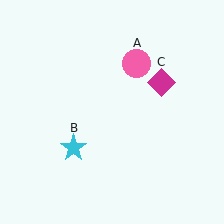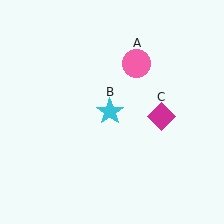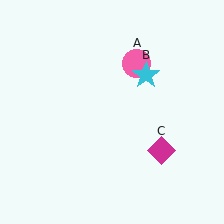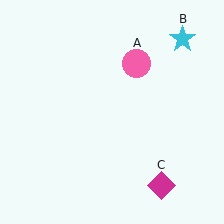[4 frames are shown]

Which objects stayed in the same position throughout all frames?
Pink circle (object A) remained stationary.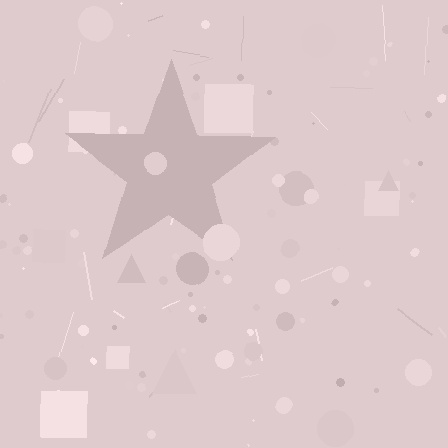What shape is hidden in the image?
A star is hidden in the image.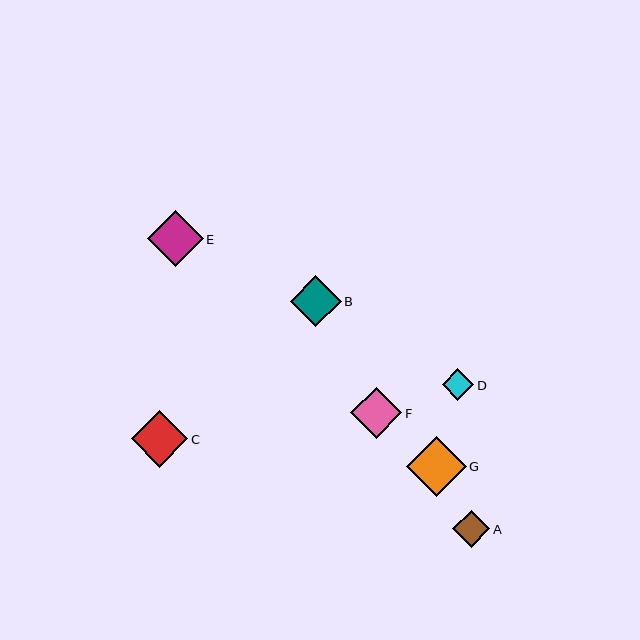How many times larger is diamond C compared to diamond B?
Diamond C is approximately 1.1 times the size of diamond B.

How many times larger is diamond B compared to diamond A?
Diamond B is approximately 1.4 times the size of diamond A.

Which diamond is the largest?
Diamond G is the largest with a size of approximately 59 pixels.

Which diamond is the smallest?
Diamond D is the smallest with a size of approximately 32 pixels.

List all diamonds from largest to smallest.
From largest to smallest: G, C, E, F, B, A, D.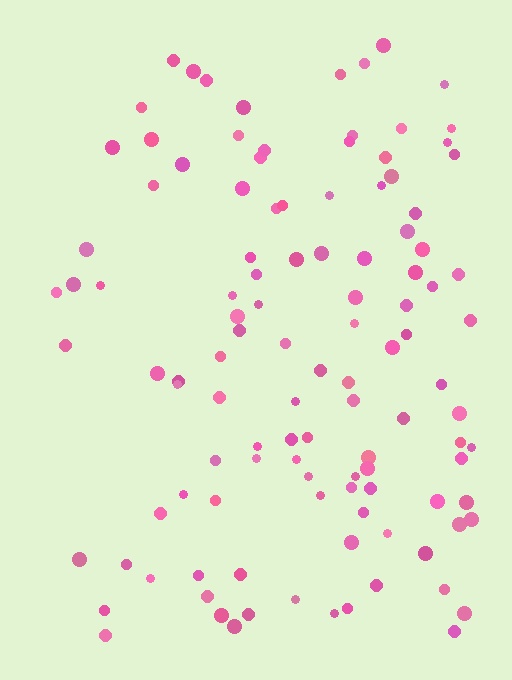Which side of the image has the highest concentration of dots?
The right.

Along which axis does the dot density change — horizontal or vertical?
Horizontal.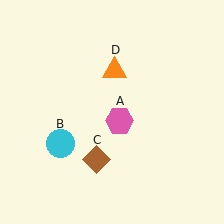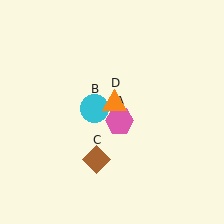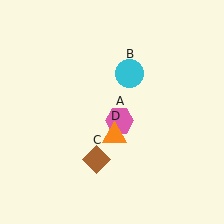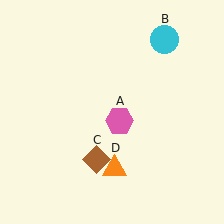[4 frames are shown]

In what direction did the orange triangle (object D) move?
The orange triangle (object D) moved down.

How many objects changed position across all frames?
2 objects changed position: cyan circle (object B), orange triangle (object D).